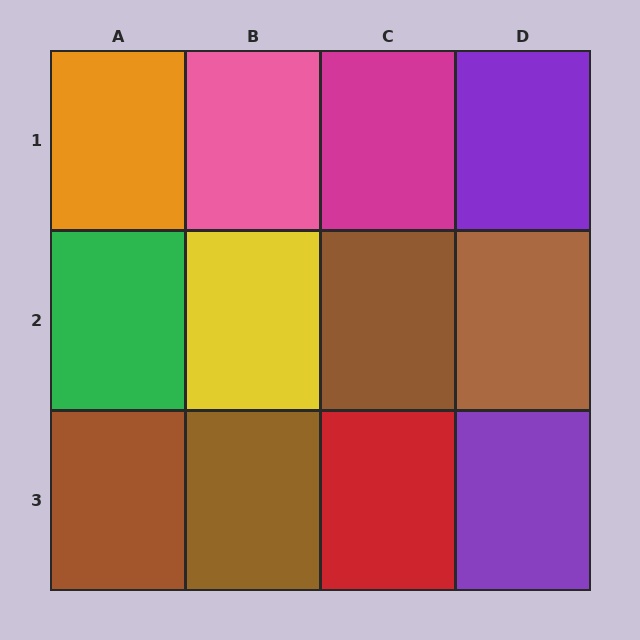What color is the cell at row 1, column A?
Orange.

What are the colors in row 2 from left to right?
Green, yellow, brown, brown.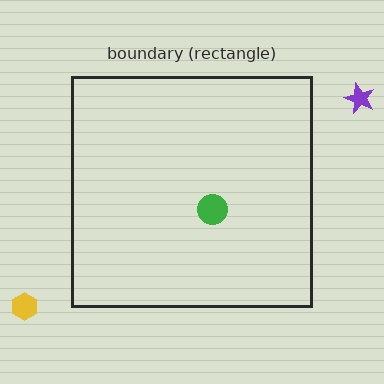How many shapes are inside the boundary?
1 inside, 2 outside.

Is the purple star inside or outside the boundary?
Outside.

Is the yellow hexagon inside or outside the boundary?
Outside.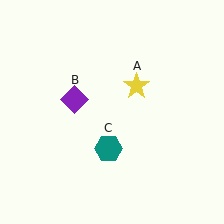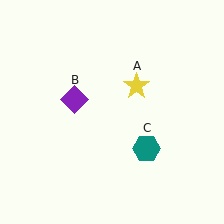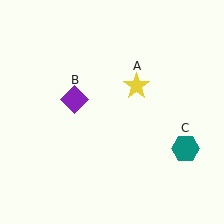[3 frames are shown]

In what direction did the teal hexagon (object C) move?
The teal hexagon (object C) moved right.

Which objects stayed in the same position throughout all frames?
Yellow star (object A) and purple diamond (object B) remained stationary.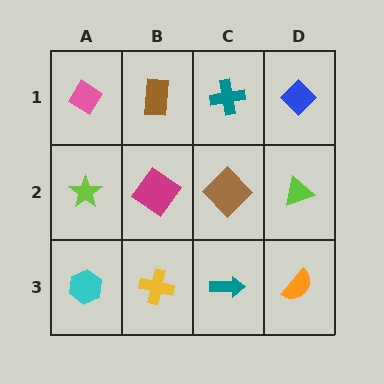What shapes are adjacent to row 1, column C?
A brown diamond (row 2, column C), a brown rectangle (row 1, column B), a blue diamond (row 1, column D).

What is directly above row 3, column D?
A lime triangle.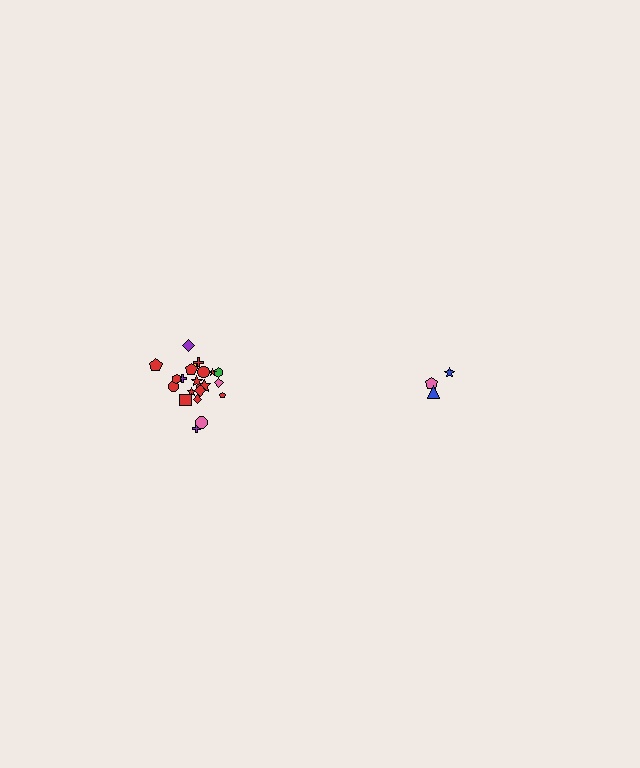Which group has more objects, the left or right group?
The left group.